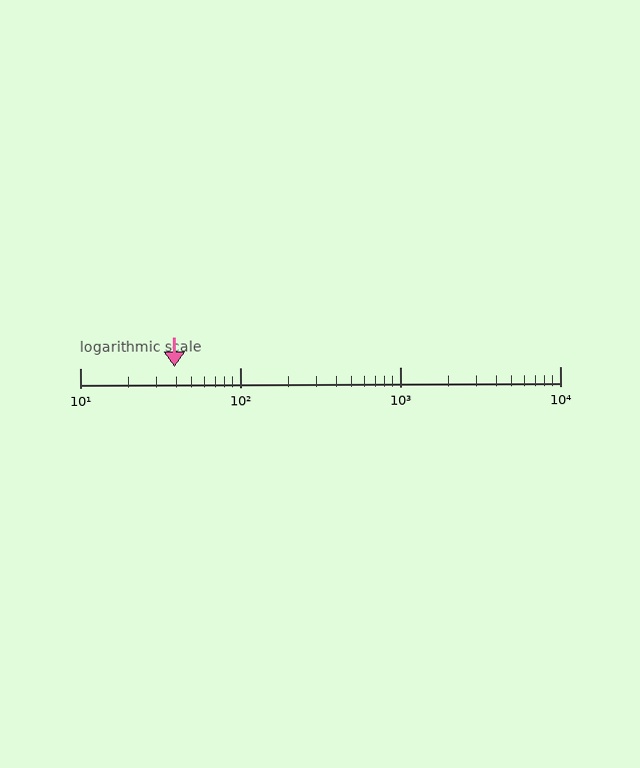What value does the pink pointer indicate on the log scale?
The pointer indicates approximately 39.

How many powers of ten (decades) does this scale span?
The scale spans 3 decades, from 10 to 10000.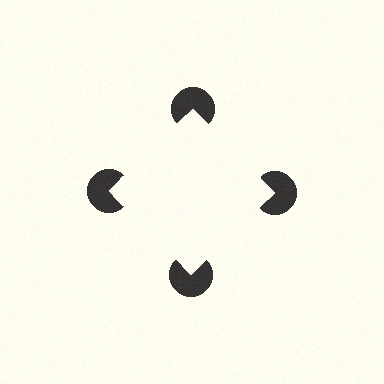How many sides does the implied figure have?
4 sides.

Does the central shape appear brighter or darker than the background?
It typically appears slightly brighter than the background, even though no actual brightness change is drawn.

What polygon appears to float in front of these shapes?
An illusory square — its edges are inferred from the aligned wedge cuts in the pac-man discs, not physically drawn.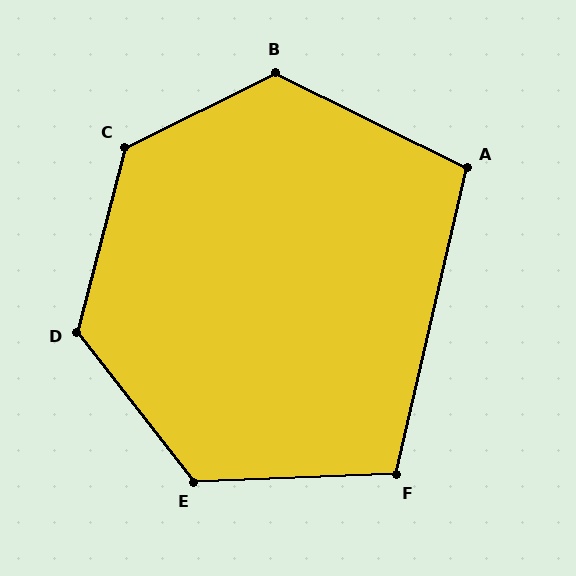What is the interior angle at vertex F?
Approximately 105 degrees (obtuse).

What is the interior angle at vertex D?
Approximately 128 degrees (obtuse).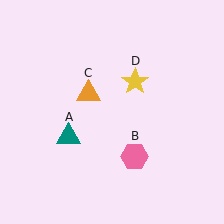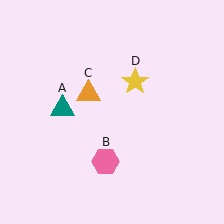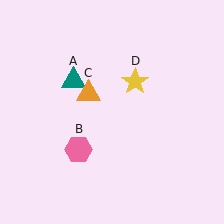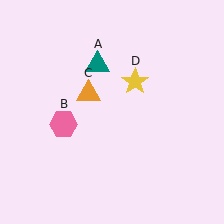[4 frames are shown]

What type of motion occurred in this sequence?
The teal triangle (object A), pink hexagon (object B) rotated clockwise around the center of the scene.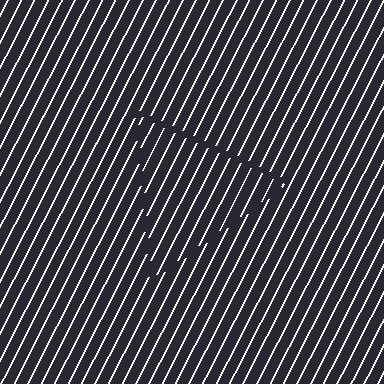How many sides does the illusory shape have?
3 sides — the line-ends trace a triangle.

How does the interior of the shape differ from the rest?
The interior of the shape contains the same grating, shifted by half a period — the contour is defined by the phase discontinuity where line-ends from the inner and outer gratings abut.